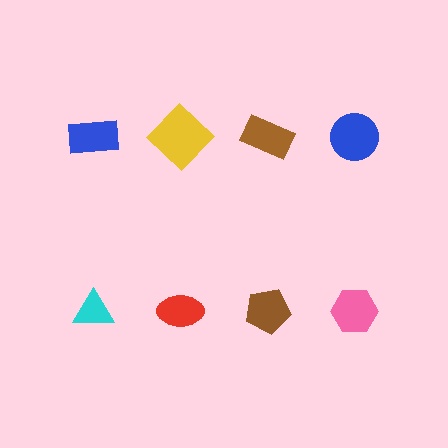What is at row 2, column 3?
A brown pentagon.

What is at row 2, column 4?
A pink hexagon.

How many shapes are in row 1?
4 shapes.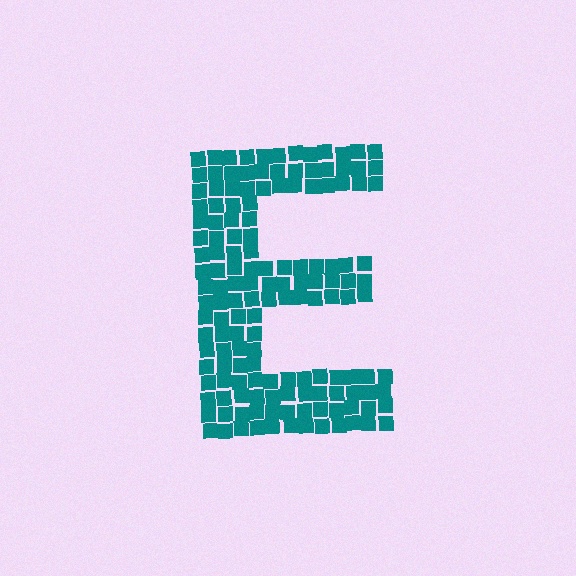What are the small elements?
The small elements are squares.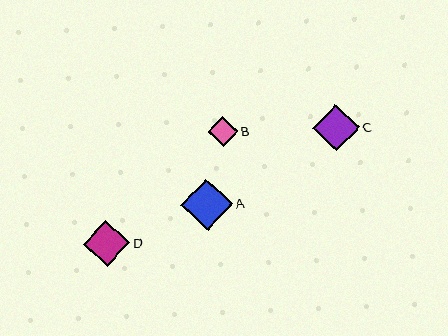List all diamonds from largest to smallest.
From largest to smallest: A, D, C, B.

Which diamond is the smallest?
Diamond B is the smallest with a size of approximately 30 pixels.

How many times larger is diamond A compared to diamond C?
Diamond A is approximately 1.1 times the size of diamond C.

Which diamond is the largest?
Diamond A is the largest with a size of approximately 52 pixels.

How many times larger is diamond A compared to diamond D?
Diamond A is approximately 1.1 times the size of diamond D.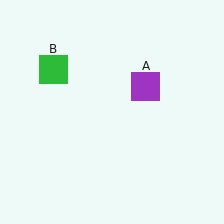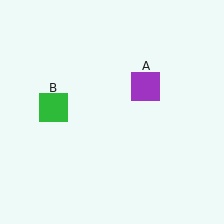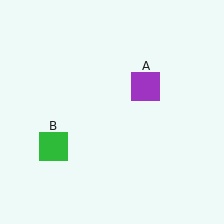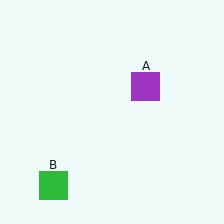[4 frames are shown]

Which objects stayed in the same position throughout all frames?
Purple square (object A) remained stationary.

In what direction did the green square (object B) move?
The green square (object B) moved down.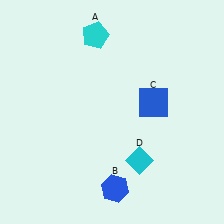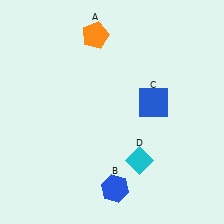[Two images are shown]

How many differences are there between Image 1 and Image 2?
There is 1 difference between the two images.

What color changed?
The pentagon (A) changed from cyan in Image 1 to orange in Image 2.